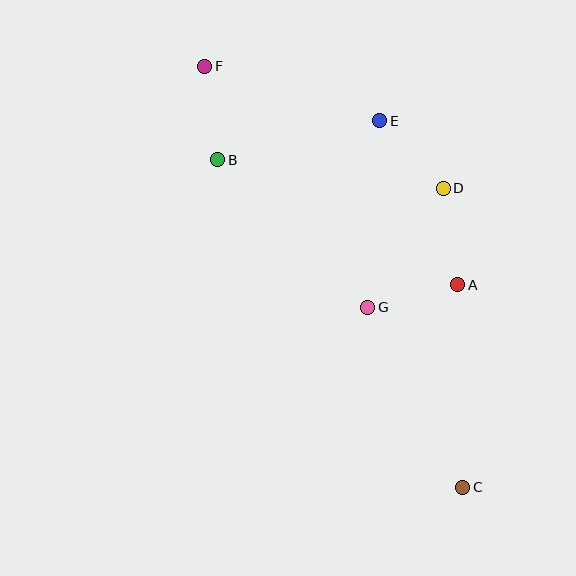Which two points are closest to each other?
Points A and G are closest to each other.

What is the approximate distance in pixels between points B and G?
The distance between B and G is approximately 210 pixels.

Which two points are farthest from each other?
Points C and F are farthest from each other.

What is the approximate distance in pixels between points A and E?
The distance between A and E is approximately 182 pixels.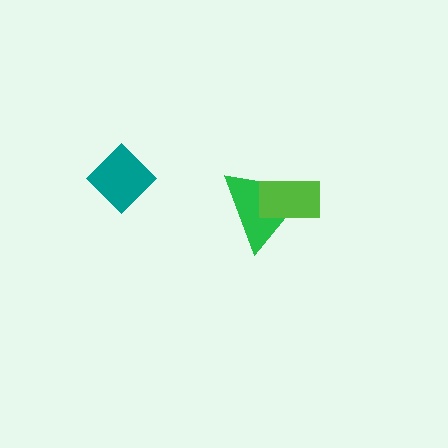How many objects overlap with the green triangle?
1 object overlaps with the green triangle.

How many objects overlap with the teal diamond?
0 objects overlap with the teal diamond.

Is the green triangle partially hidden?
Yes, it is partially covered by another shape.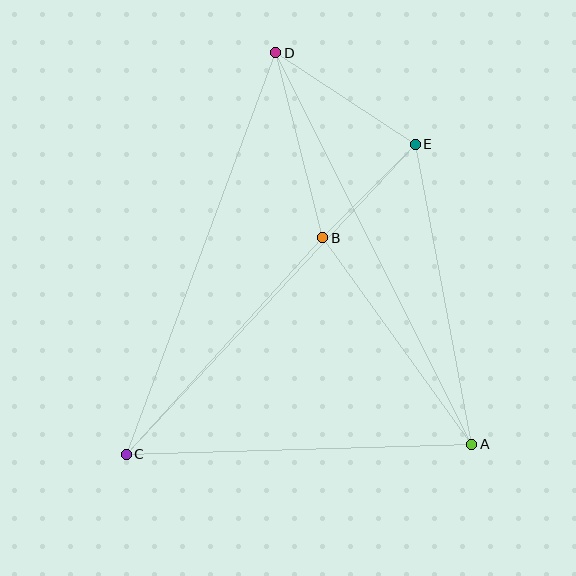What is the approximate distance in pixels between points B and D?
The distance between B and D is approximately 191 pixels.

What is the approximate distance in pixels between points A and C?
The distance between A and C is approximately 346 pixels.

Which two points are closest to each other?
Points B and E are closest to each other.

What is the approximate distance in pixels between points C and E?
The distance between C and E is approximately 424 pixels.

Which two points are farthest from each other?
Points A and D are farthest from each other.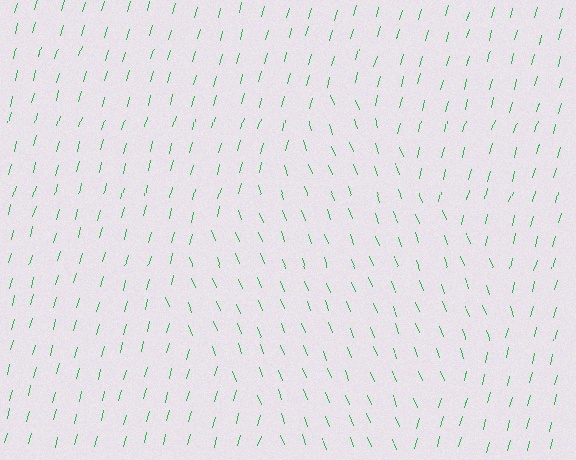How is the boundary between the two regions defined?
The boundary is defined purely by a change in line orientation (approximately 36 degrees difference). All lines are the same color and thickness.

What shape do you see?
I see a diamond.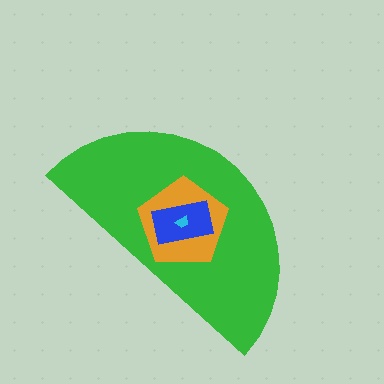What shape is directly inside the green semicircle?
The orange pentagon.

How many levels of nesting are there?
4.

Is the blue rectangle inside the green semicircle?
Yes.